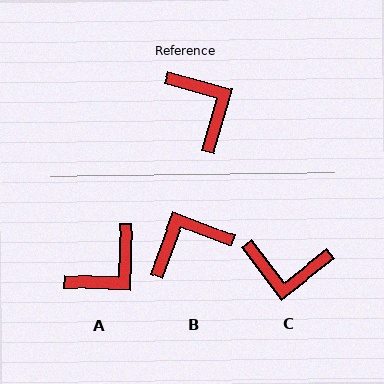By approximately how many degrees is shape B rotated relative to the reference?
Approximately 86 degrees counter-clockwise.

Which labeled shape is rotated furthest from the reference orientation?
C, about 126 degrees away.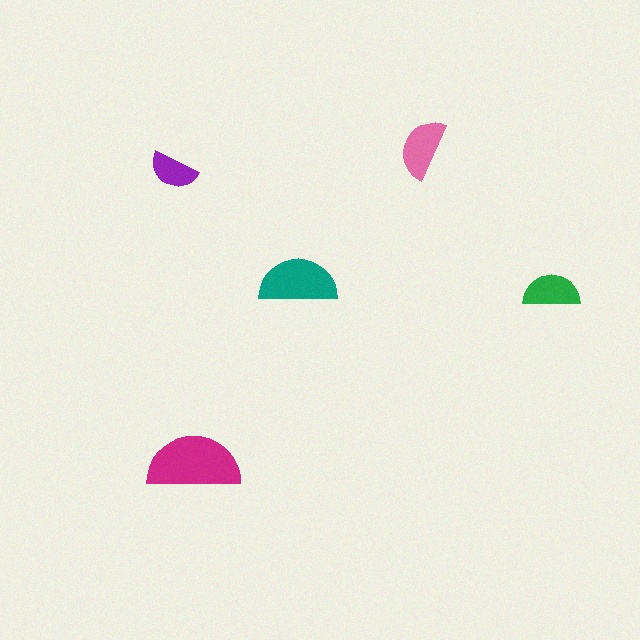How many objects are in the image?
There are 5 objects in the image.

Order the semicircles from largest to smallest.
the magenta one, the teal one, the pink one, the green one, the purple one.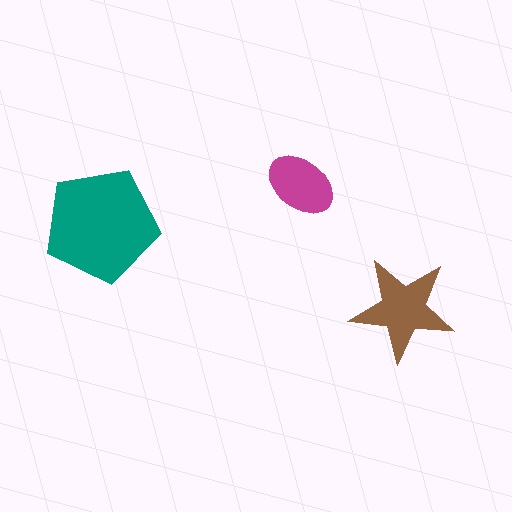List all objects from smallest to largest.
The magenta ellipse, the brown star, the teal pentagon.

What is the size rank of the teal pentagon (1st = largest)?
1st.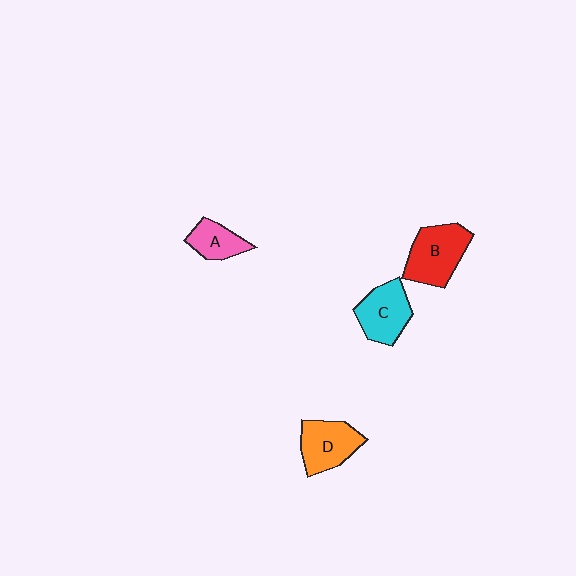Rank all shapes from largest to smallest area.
From largest to smallest: B (red), D (orange), C (cyan), A (pink).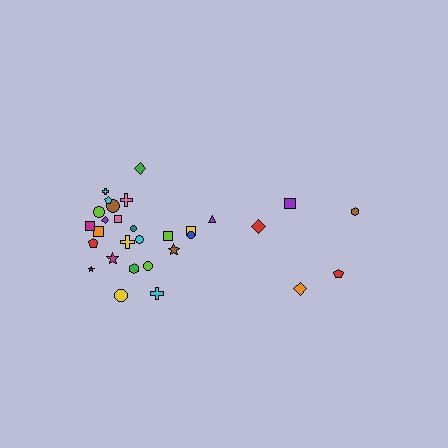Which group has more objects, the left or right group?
The left group.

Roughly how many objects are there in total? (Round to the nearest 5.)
Roughly 30 objects in total.